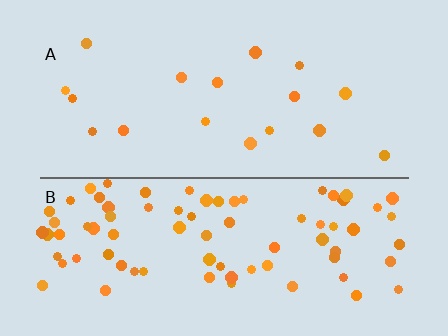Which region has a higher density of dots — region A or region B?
B (the bottom).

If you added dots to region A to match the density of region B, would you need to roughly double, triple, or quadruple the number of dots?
Approximately quadruple.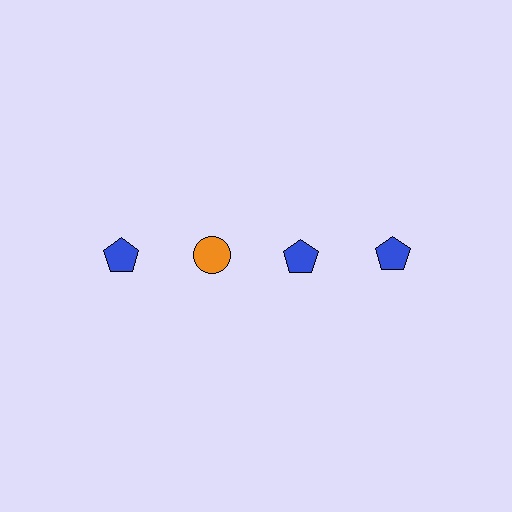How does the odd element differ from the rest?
It differs in both color (orange instead of blue) and shape (circle instead of pentagon).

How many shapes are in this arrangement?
There are 4 shapes arranged in a grid pattern.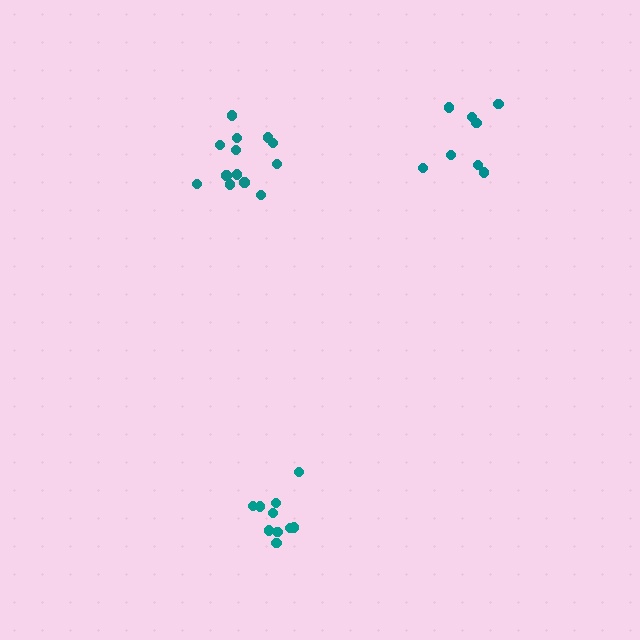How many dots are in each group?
Group 1: 13 dots, Group 2: 10 dots, Group 3: 8 dots (31 total).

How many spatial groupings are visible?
There are 3 spatial groupings.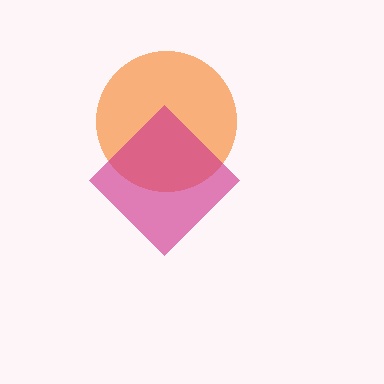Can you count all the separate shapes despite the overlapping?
Yes, there are 2 separate shapes.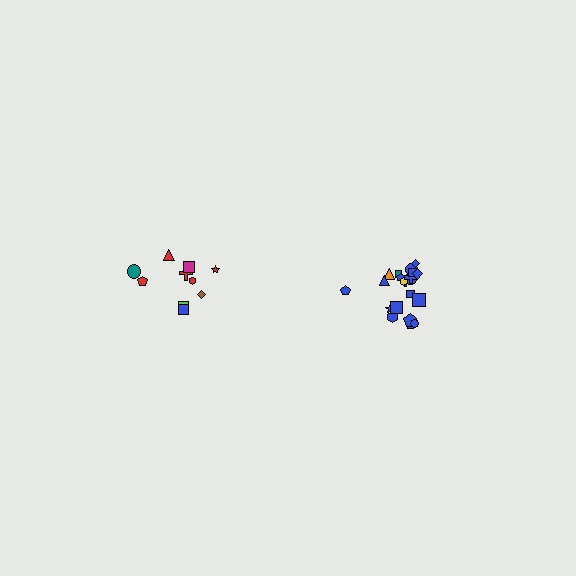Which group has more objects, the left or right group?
The right group.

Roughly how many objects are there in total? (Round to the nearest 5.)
Roughly 30 objects in total.